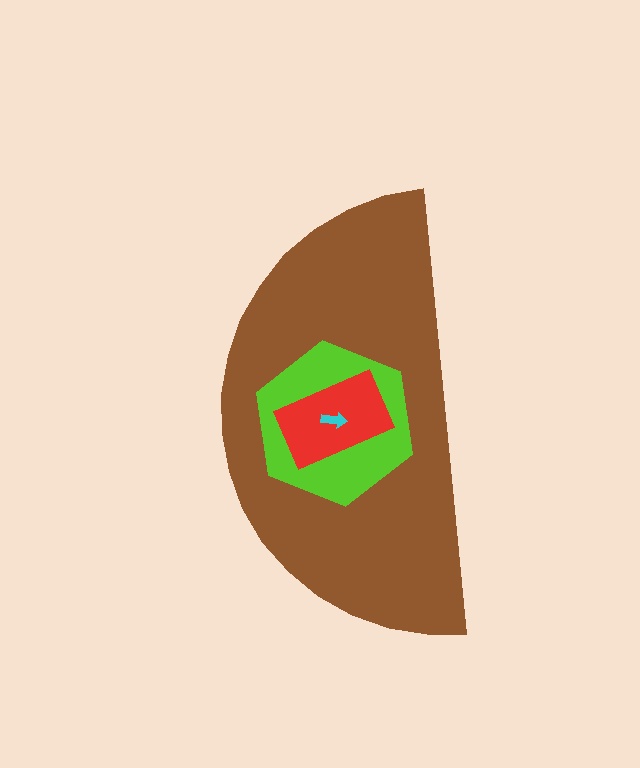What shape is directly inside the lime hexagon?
The red rectangle.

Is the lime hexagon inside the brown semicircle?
Yes.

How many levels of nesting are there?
4.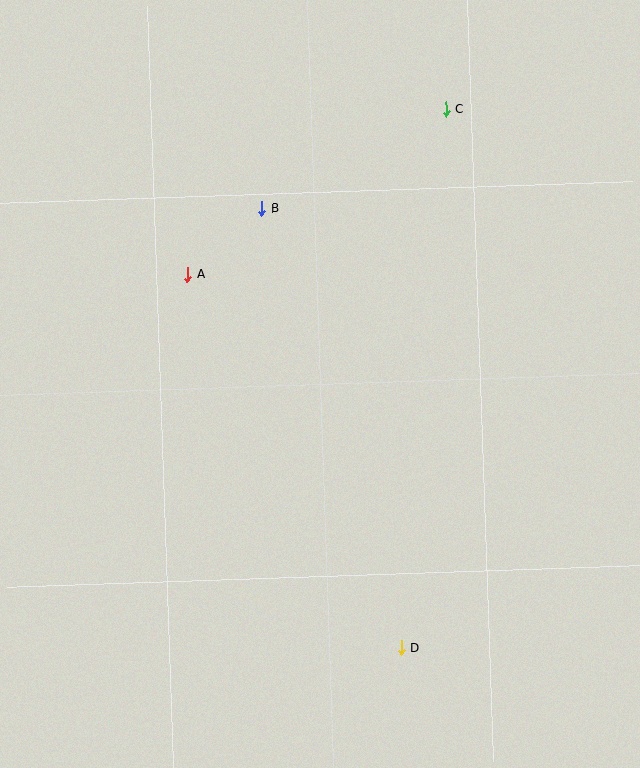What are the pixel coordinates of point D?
Point D is at (401, 648).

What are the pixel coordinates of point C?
Point C is at (446, 109).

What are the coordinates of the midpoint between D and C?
The midpoint between D and C is at (423, 379).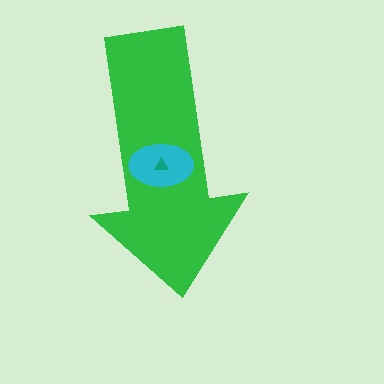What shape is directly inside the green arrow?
The cyan ellipse.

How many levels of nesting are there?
3.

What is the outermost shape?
The green arrow.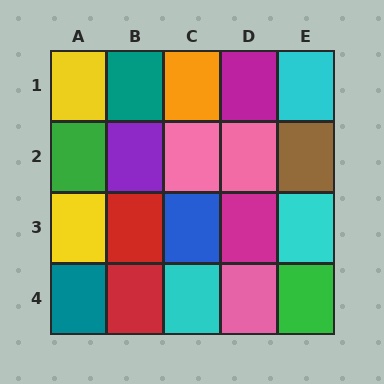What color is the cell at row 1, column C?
Orange.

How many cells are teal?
2 cells are teal.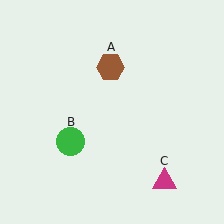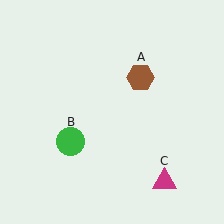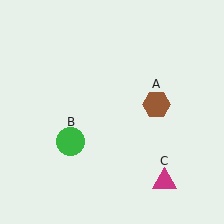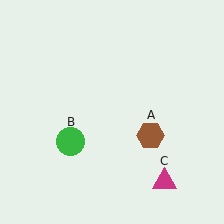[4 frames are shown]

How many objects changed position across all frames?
1 object changed position: brown hexagon (object A).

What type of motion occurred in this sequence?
The brown hexagon (object A) rotated clockwise around the center of the scene.